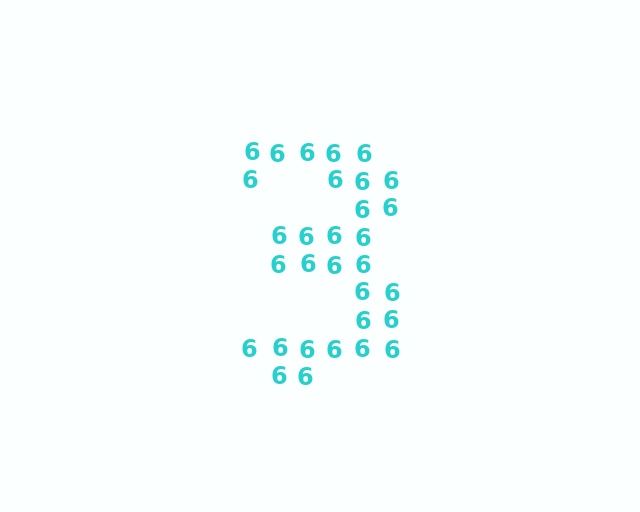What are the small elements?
The small elements are digit 6's.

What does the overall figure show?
The overall figure shows the digit 3.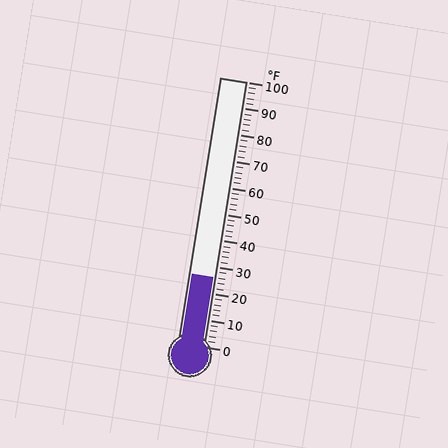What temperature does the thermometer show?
The thermometer shows approximately 26°F.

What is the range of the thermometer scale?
The thermometer scale ranges from 0°F to 100°F.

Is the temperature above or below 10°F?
The temperature is above 10°F.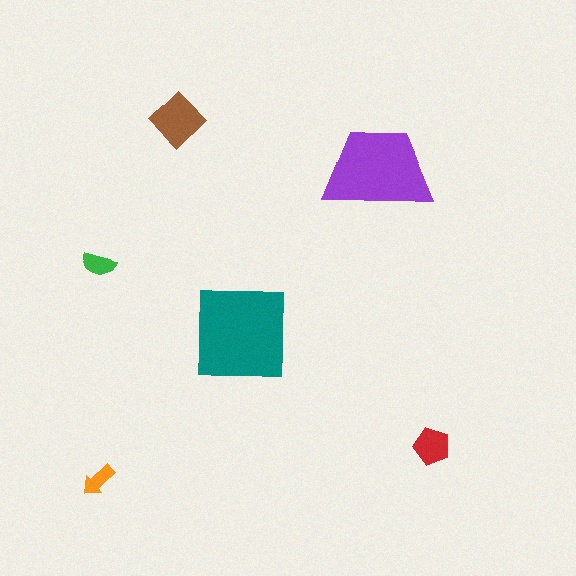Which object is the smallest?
The orange arrow.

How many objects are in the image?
There are 6 objects in the image.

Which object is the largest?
The teal square.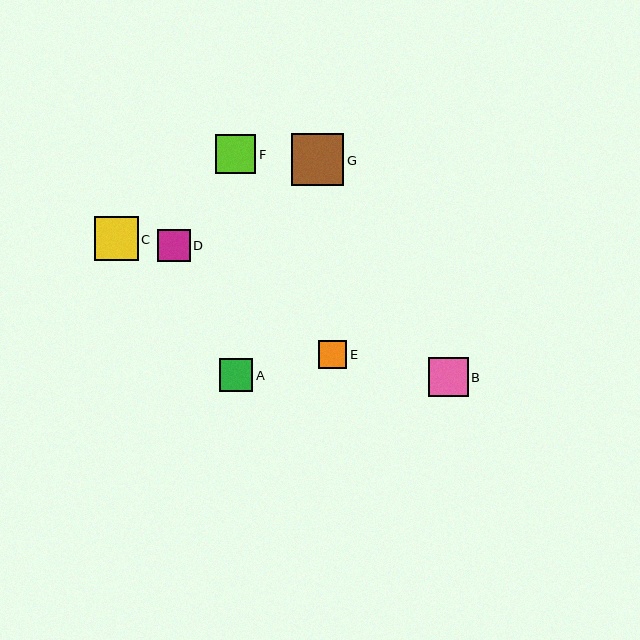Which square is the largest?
Square G is the largest with a size of approximately 52 pixels.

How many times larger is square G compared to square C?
Square G is approximately 1.2 times the size of square C.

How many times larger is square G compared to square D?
Square G is approximately 1.6 times the size of square D.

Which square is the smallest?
Square E is the smallest with a size of approximately 28 pixels.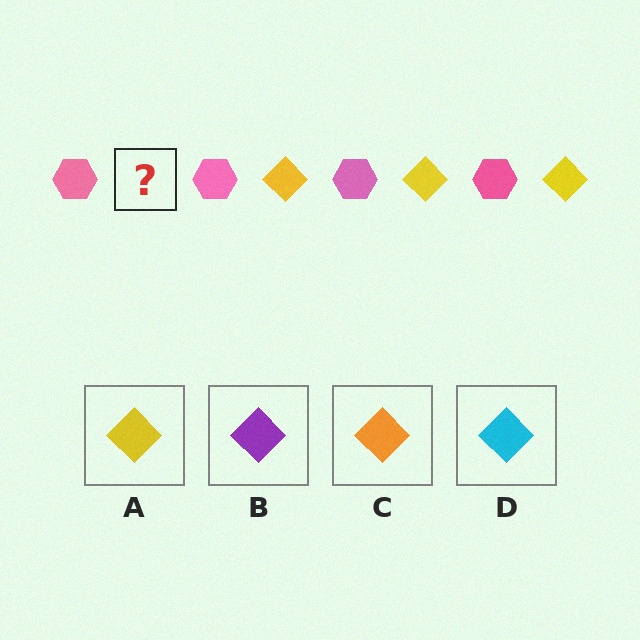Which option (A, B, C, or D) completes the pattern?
A.